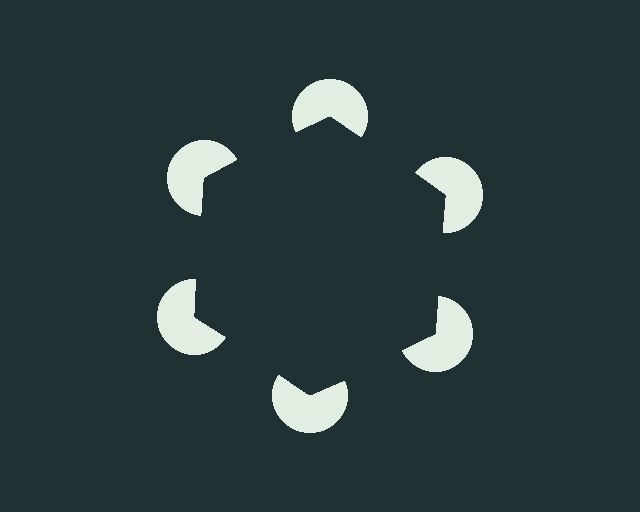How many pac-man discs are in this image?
There are 6 — one at each vertex of the illusory hexagon.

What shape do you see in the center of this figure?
An illusory hexagon — its edges are inferred from the aligned wedge cuts in the pac-man discs, not physically drawn.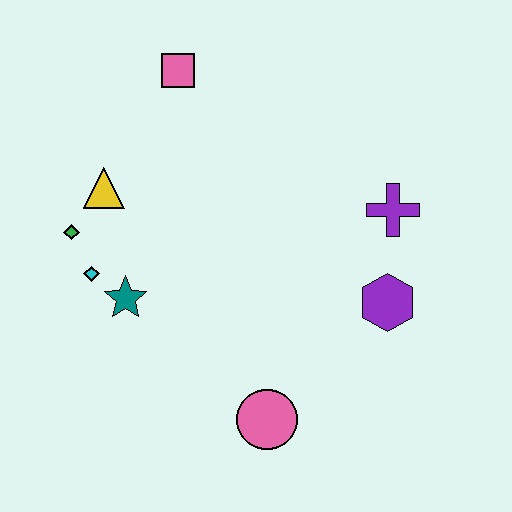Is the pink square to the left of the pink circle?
Yes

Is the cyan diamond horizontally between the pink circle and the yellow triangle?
No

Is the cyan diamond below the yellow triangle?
Yes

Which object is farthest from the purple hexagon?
The green diamond is farthest from the purple hexagon.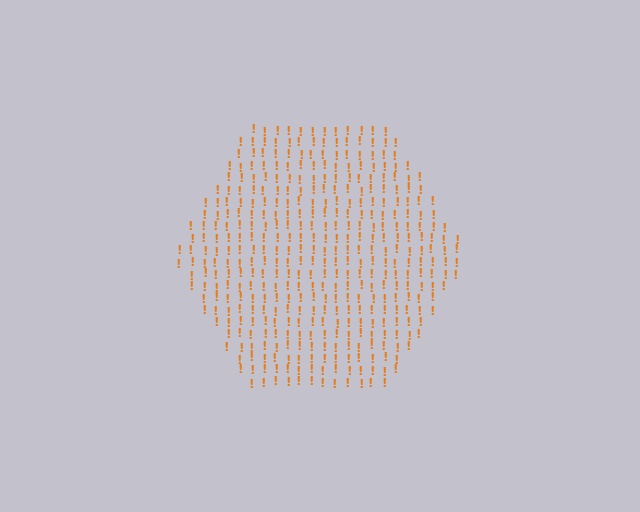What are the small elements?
The small elements are exclamation marks.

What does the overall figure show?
The overall figure shows a hexagon.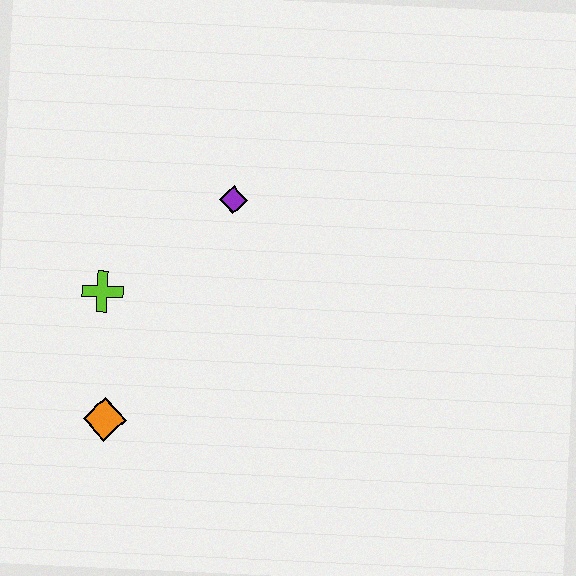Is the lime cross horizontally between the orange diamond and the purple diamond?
No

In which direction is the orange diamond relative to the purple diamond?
The orange diamond is below the purple diamond.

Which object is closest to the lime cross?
The orange diamond is closest to the lime cross.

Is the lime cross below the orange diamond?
No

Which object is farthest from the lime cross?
The purple diamond is farthest from the lime cross.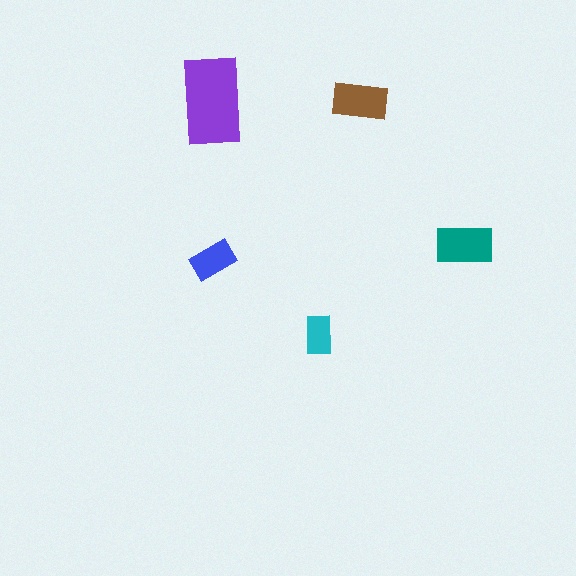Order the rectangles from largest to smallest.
the purple one, the teal one, the brown one, the blue one, the cyan one.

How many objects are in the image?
There are 5 objects in the image.